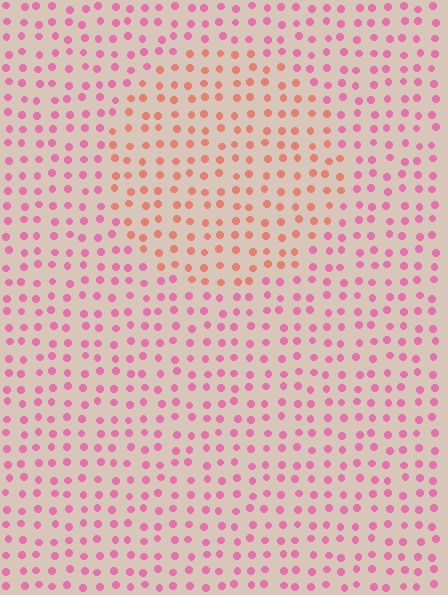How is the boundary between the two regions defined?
The boundary is defined purely by a slight shift in hue (about 38 degrees). Spacing, size, and orientation are identical on both sides.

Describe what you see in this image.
The image is filled with small pink elements in a uniform arrangement. A circle-shaped region is visible where the elements are tinted to a slightly different hue, forming a subtle color boundary.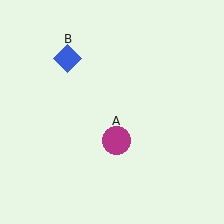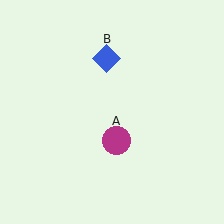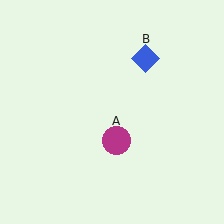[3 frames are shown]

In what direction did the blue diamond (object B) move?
The blue diamond (object B) moved right.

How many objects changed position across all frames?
1 object changed position: blue diamond (object B).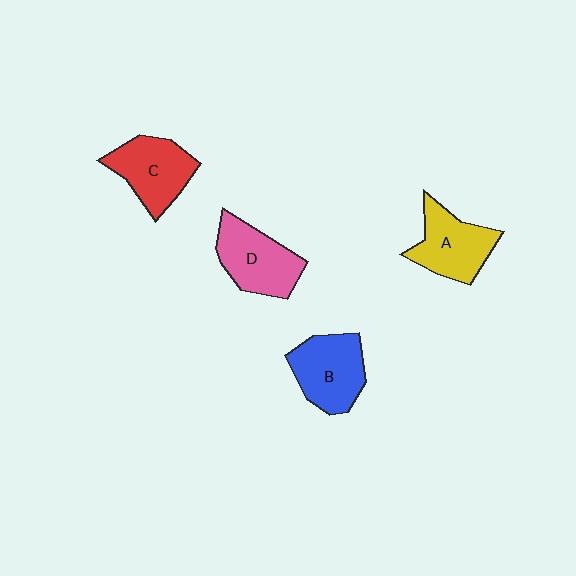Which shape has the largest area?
Shape B (blue).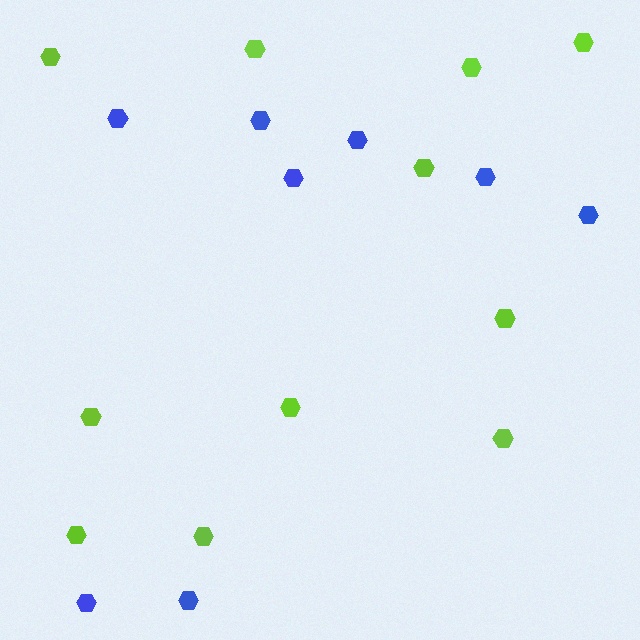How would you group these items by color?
There are 2 groups: one group of blue hexagons (8) and one group of lime hexagons (11).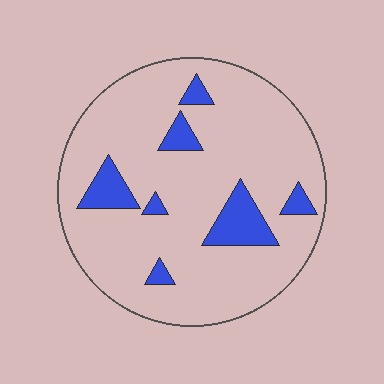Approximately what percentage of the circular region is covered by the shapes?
Approximately 15%.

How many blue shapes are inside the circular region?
7.